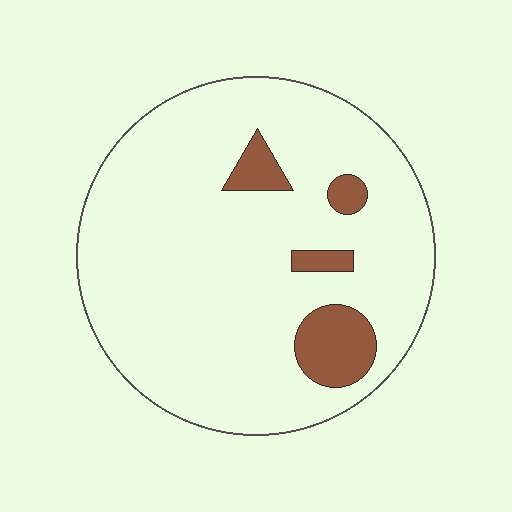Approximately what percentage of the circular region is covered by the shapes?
Approximately 10%.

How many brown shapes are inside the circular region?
4.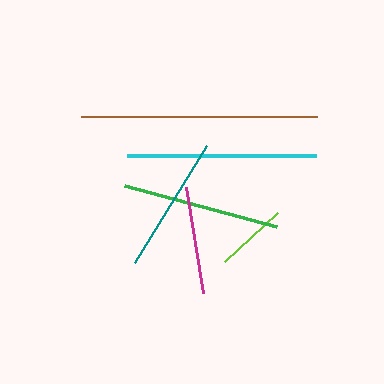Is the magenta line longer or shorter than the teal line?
The teal line is longer than the magenta line.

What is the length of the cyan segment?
The cyan segment is approximately 189 pixels long.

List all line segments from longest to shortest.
From longest to shortest: brown, cyan, green, teal, magenta, lime.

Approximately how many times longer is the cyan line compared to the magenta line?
The cyan line is approximately 1.8 times the length of the magenta line.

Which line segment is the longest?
The brown line is the longest at approximately 236 pixels.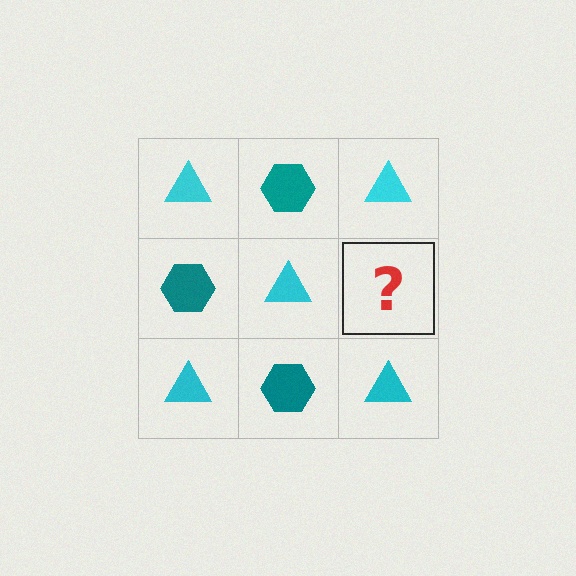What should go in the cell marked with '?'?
The missing cell should contain a teal hexagon.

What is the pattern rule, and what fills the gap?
The rule is that it alternates cyan triangle and teal hexagon in a checkerboard pattern. The gap should be filled with a teal hexagon.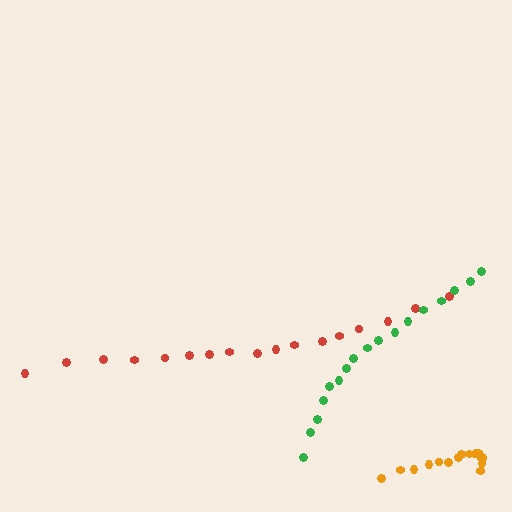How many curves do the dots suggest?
There are 3 distinct paths.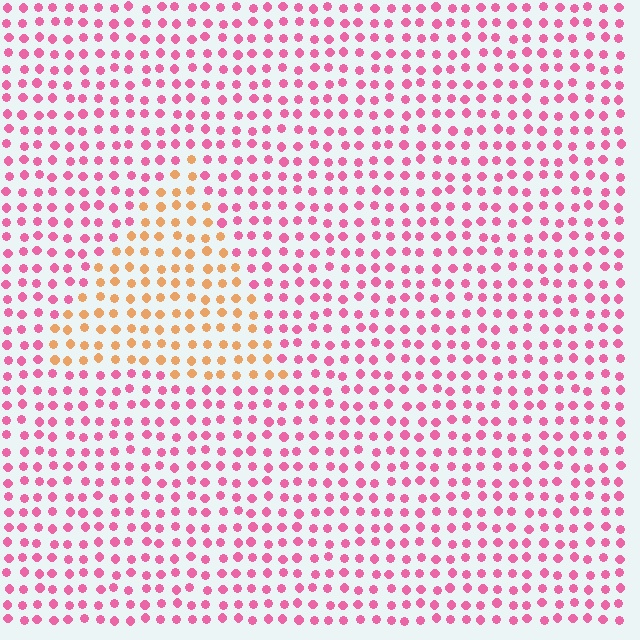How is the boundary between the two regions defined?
The boundary is defined purely by a slight shift in hue (about 57 degrees). Spacing, size, and orientation are identical on both sides.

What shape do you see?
I see a triangle.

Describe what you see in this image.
The image is filled with small pink elements in a uniform arrangement. A triangle-shaped region is visible where the elements are tinted to a slightly different hue, forming a subtle color boundary.